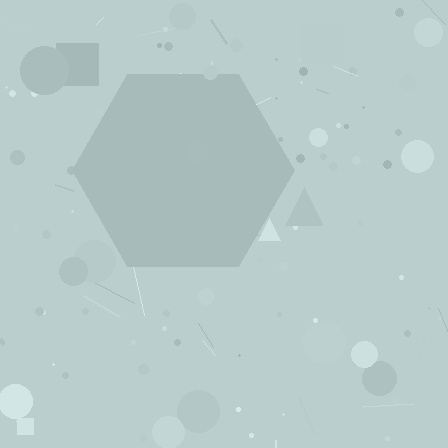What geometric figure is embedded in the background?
A hexagon is embedded in the background.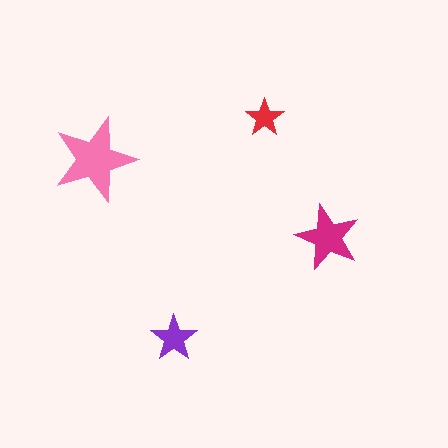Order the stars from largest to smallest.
the pink one, the magenta one, the purple one, the red one.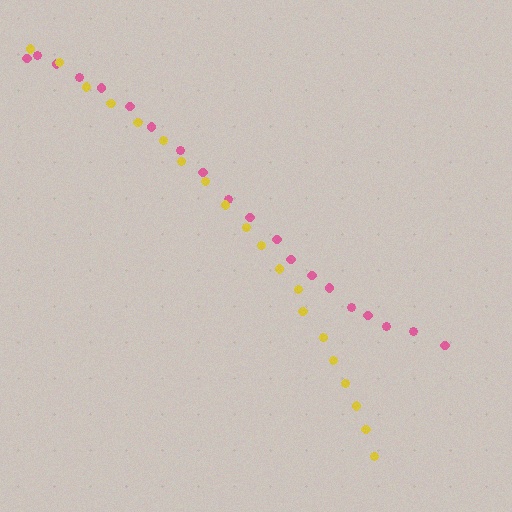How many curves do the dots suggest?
There are 2 distinct paths.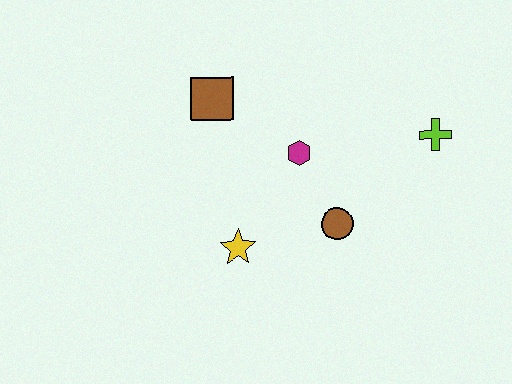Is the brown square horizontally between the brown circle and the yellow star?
No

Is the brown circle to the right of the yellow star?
Yes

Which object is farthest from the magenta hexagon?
The lime cross is farthest from the magenta hexagon.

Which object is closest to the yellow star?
The brown circle is closest to the yellow star.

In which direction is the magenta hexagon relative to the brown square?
The magenta hexagon is to the right of the brown square.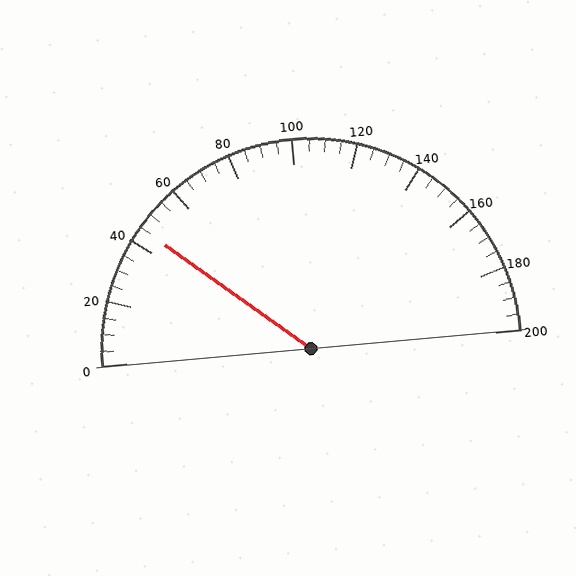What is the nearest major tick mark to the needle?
The nearest major tick mark is 40.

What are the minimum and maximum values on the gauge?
The gauge ranges from 0 to 200.